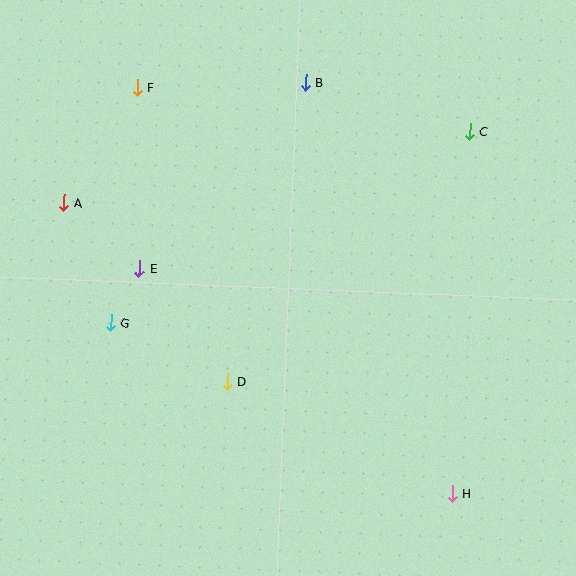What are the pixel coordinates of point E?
Point E is at (139, 268).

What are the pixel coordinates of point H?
Point H is at (452, 493).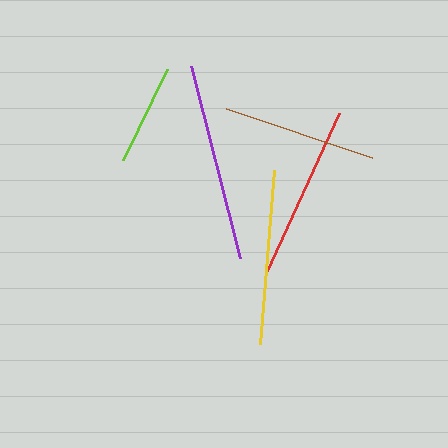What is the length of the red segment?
The red segment is approximately 175 pixels long.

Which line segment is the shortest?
The lime line is the shortest at approximately 101 pixels.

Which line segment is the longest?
The purple line is the longest at approximately 198 pixels.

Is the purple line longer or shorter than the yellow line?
The purple line is longer than the yellow line.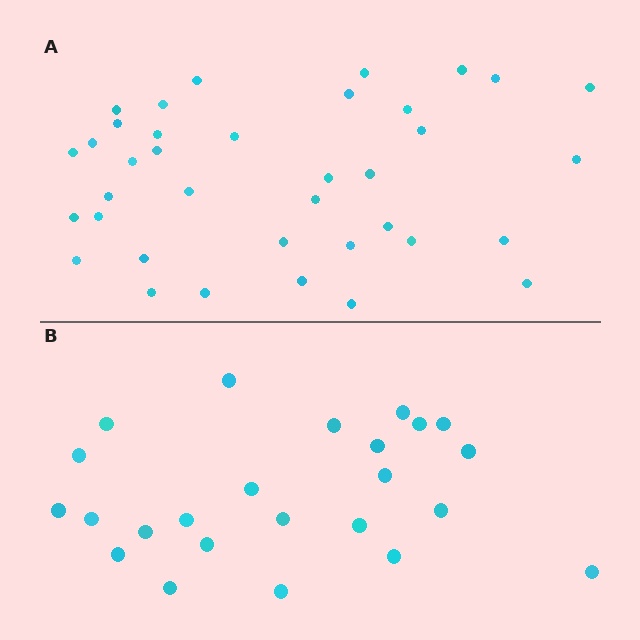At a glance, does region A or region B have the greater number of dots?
Region A (the top region) has more dots.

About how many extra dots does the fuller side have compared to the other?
Region A has approximately 15 more dots than region B.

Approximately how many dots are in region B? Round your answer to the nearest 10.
About 20 dots. (The exact count is 24, which rounds to 20.)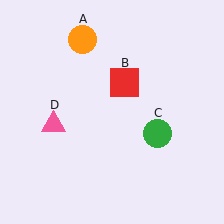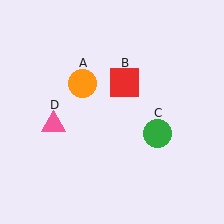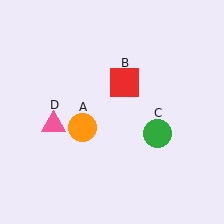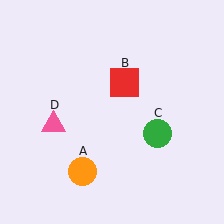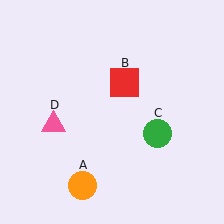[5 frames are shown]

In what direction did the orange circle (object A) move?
The orange circle (object A) moved down.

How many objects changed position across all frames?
1 object changed position: orange circle (object A).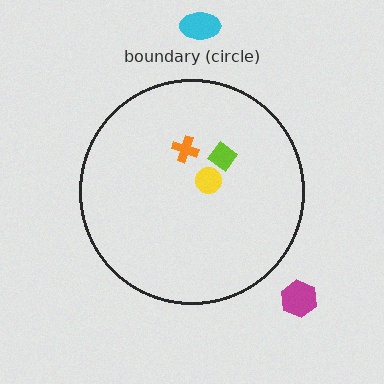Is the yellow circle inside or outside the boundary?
Inside.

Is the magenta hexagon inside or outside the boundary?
Outside.